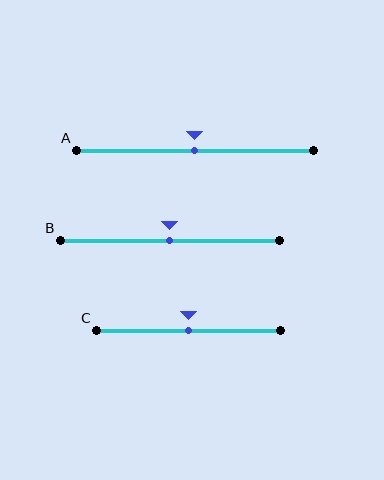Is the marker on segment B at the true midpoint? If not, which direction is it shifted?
Yes, the marker on segment B is at the true midpoint.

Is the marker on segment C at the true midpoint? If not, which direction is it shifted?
Yes, the marker on segment C is at the true midpoint.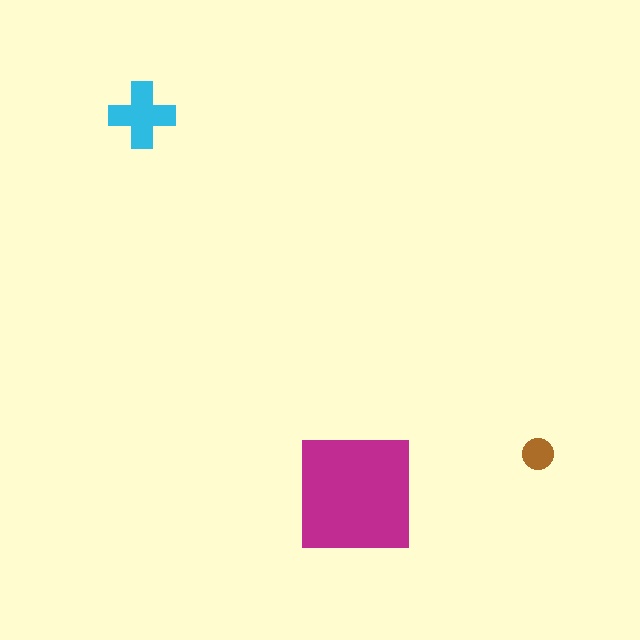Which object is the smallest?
The brown circle.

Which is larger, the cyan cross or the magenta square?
The magenta square.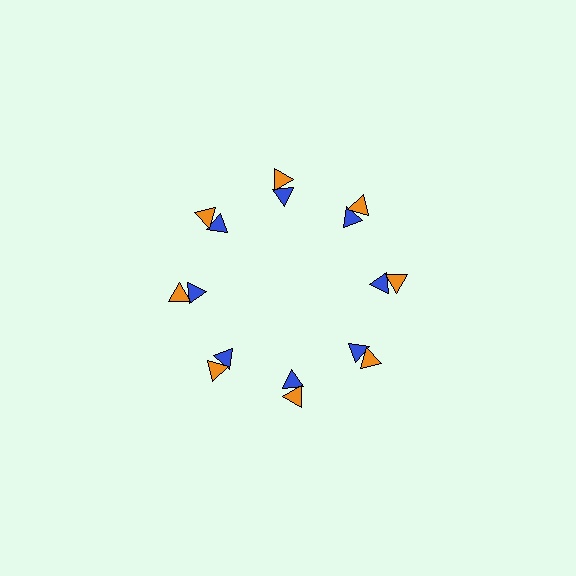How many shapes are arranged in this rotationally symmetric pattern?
There are 16 shapes, arranged in 8 groups of 2.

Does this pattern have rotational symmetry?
Yes, this pattern has 8-fold rotational symmetry. It looks the same after rotating 45 degrees around the center.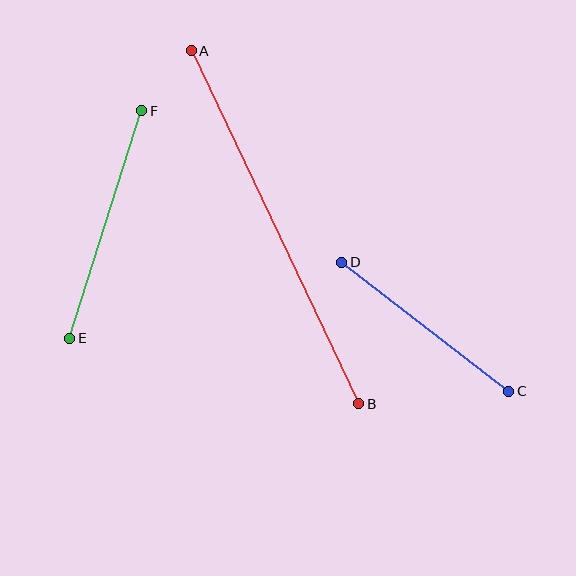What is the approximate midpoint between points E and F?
The midpoint is at approximately (106, 224) pixels.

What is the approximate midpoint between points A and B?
The midpoint is at approximately (275, 227) pixels.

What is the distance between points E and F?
The distance is approximately 239 pixels.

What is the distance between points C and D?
The distance is approximately 211 pixels.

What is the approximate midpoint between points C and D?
The midpoint is at approximately (425, 327) pixels.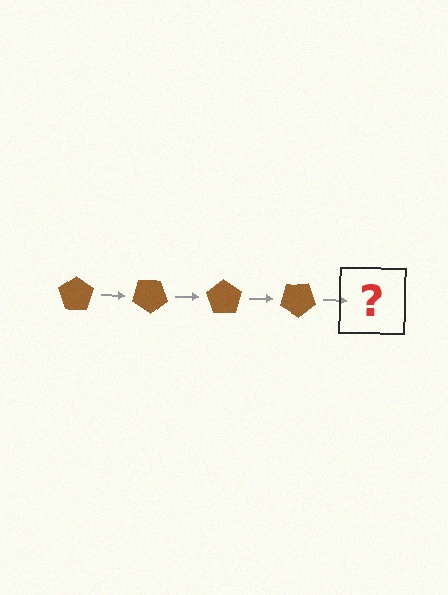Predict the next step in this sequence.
The next step is a brown pentagon rotated 140 degrees.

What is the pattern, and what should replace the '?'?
The pattern is that the pentagon rotates 35 degrees each step. The '?' should be a brown pentagon rotated 140 degrees.